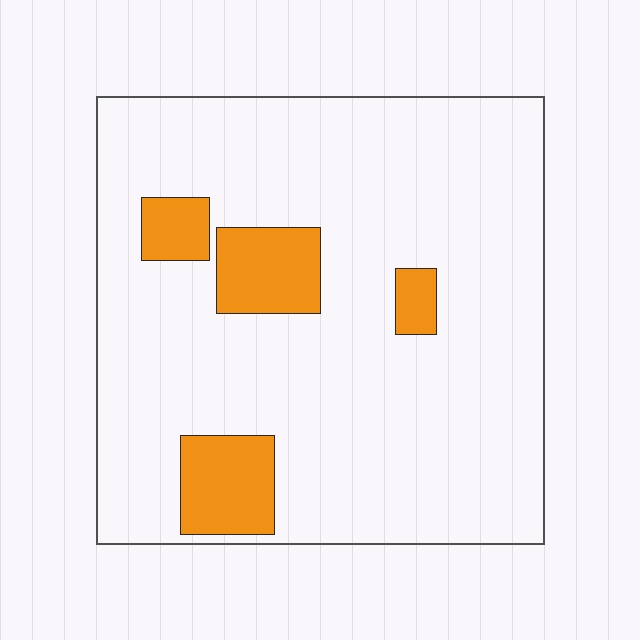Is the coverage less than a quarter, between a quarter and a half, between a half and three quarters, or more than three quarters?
Less than a quarter.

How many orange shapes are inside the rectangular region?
4.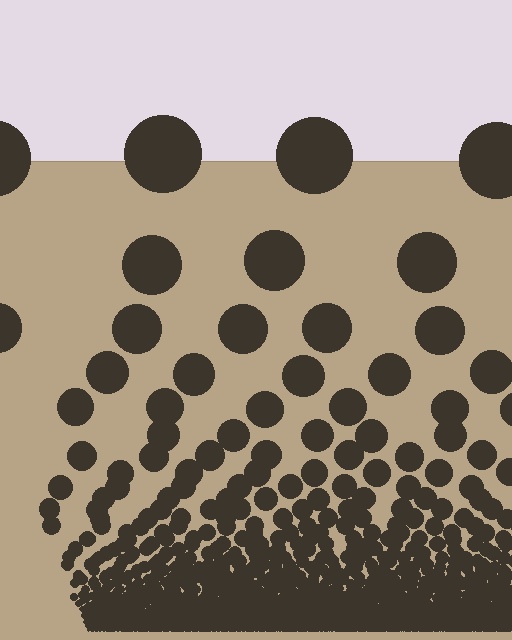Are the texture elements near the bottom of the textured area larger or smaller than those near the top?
Smaller. The gradient is inverted — elements near the bottom are smaller and denser.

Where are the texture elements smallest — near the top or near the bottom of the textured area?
Near the bottom.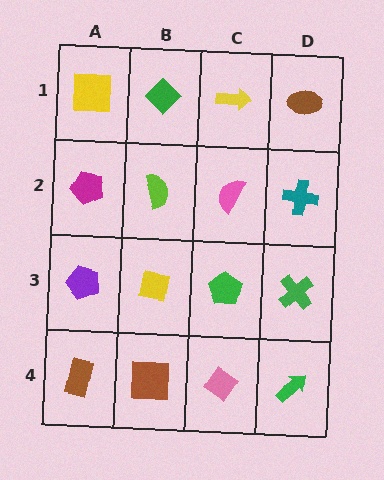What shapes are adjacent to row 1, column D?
A teal cross (row 2, column D), a yellow arrow (row 1, column C).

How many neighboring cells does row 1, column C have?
3.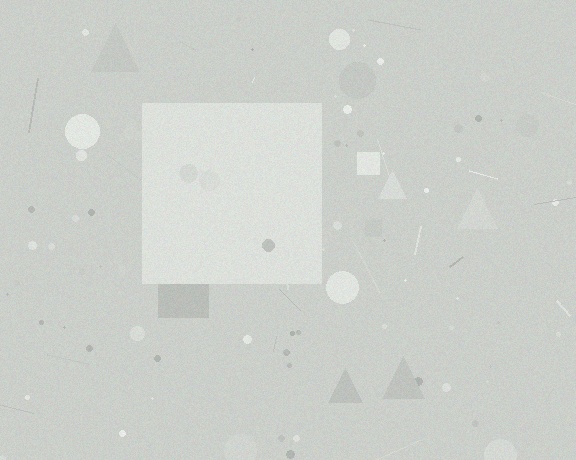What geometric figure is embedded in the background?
A square is embedded in the background.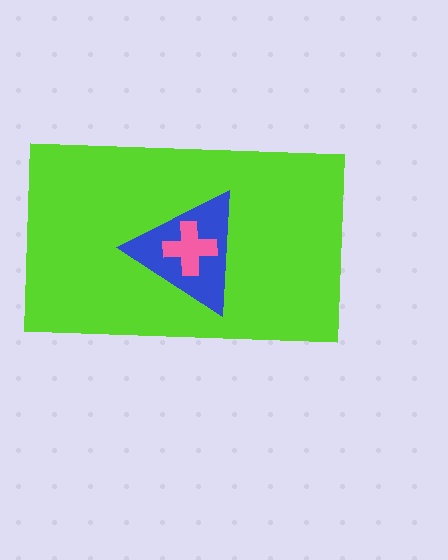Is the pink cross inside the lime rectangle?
Yes.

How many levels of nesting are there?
3.